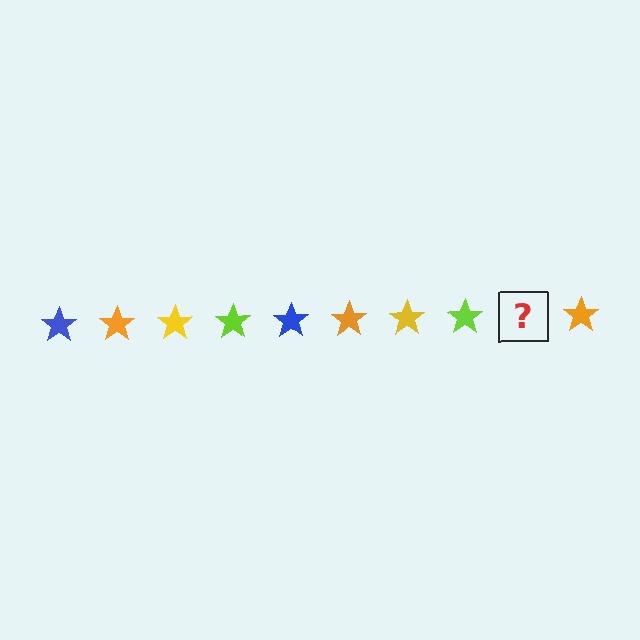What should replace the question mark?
The question mark should be replaced with a blue star.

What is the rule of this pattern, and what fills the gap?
The rule is that the pattern cycles through blue, orange, yellow, lime stars. The gap should be filled with a blue star.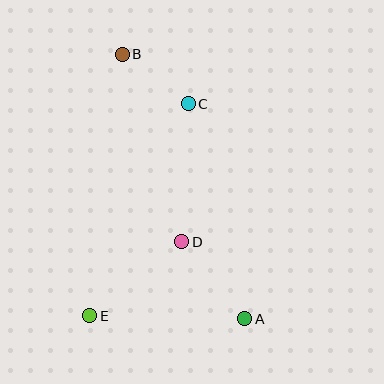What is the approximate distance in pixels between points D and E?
The distance between D and E is approximately 118 pixels.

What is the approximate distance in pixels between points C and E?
The distance between C and E is approximately 234 pixels.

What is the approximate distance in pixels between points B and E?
The distance between B and E is approximately 263 pixels.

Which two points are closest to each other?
Points B and C are closest to each other.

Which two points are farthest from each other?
Points A and B are farthest from each other.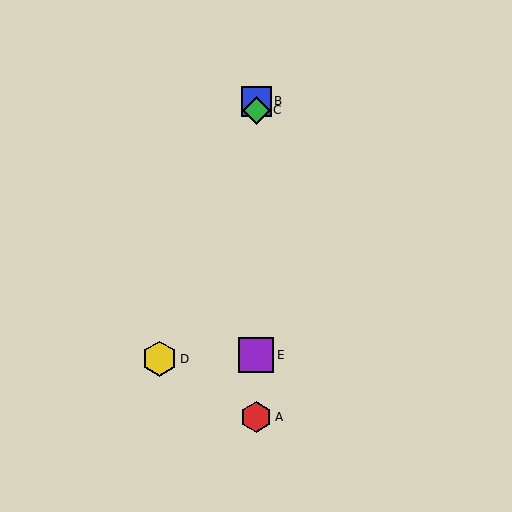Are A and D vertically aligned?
No, A is at x≈256 and D is at x≈160.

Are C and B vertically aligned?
Yes, both are at x≈256.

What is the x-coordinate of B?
Object B is at x≈256.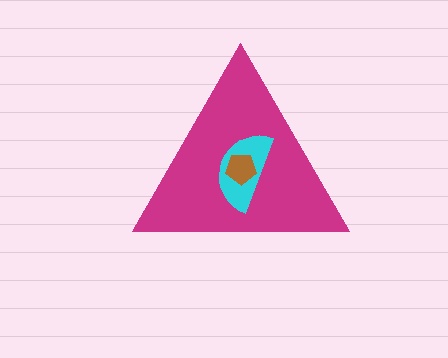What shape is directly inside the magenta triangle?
The cyan semicircle.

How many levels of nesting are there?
3.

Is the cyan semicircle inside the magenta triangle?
Yes.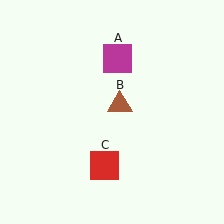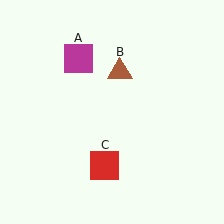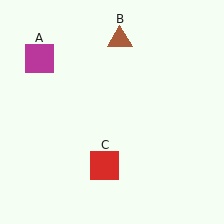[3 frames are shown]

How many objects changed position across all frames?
2 objects changed position: magenta square (object A), brown triangle (object B).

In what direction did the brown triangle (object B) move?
The brown triangle (object B) moved up.